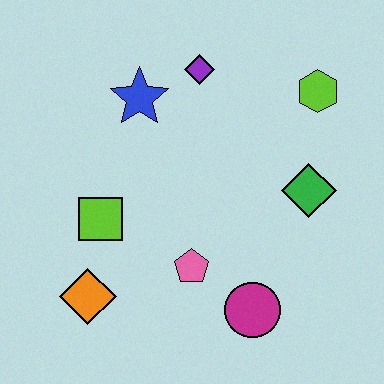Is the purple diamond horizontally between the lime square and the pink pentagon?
No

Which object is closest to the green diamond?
The lime hexagon is closest to the green diamond.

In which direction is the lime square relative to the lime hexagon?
The lime square is to the left of the lime hexagon.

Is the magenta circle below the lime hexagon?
Yes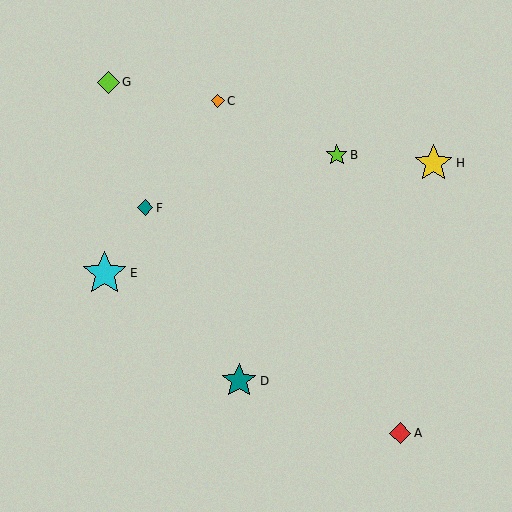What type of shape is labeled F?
Shape F is a teal diamond.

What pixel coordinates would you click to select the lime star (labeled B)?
Click at (337, 155) to select the lime star B.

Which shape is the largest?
The cyan star (labeled E) is the largest.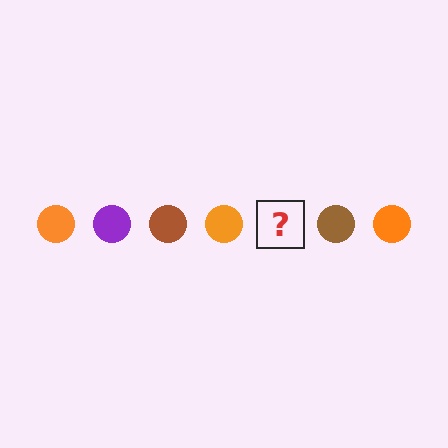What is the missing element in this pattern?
The missing element is a purple circle.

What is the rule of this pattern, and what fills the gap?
The rule is that the pattern cycles through orange, purple, brown circles. The gap should be filled with a purple circle.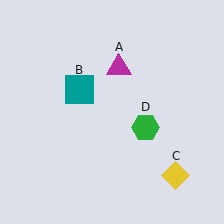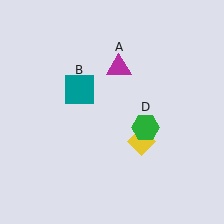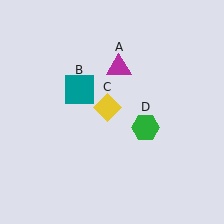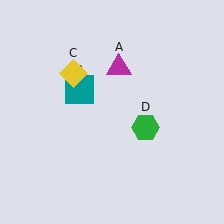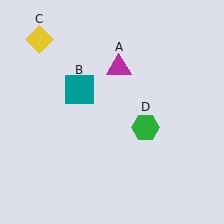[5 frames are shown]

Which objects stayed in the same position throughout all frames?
Magenta triangle (object A) and teal square (object B) and green hexagon (object D) remained stationary.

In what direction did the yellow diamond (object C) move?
The yellow diamond (object C) moved up and to the left.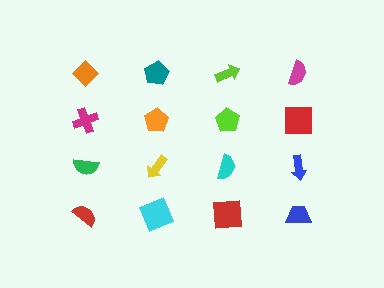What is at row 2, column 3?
A lime pentagon.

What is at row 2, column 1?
A magenta cross.